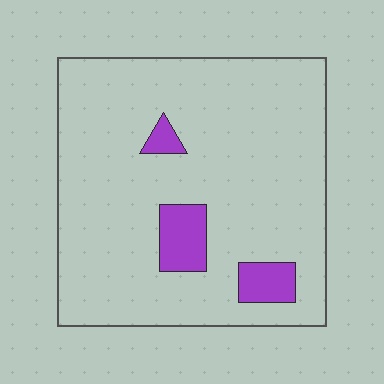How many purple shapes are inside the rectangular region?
3.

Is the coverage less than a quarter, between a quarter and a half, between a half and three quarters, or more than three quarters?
Less than a quarter.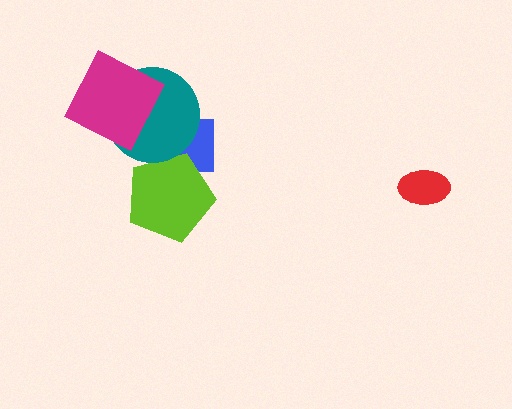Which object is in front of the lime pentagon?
The teal circle is in front of the lime pentagon.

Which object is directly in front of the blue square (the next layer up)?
The lime pentagon is directly in front of the blue square.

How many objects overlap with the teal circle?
3 objects overlap with the teal circle.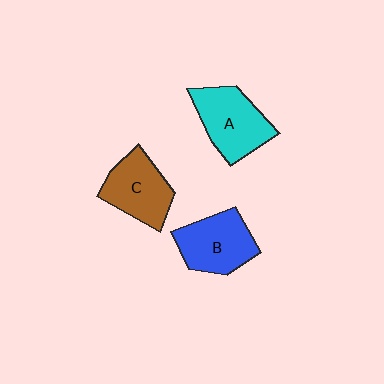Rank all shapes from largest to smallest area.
From largest to smallest: A (cyan), B (blue), C (brown).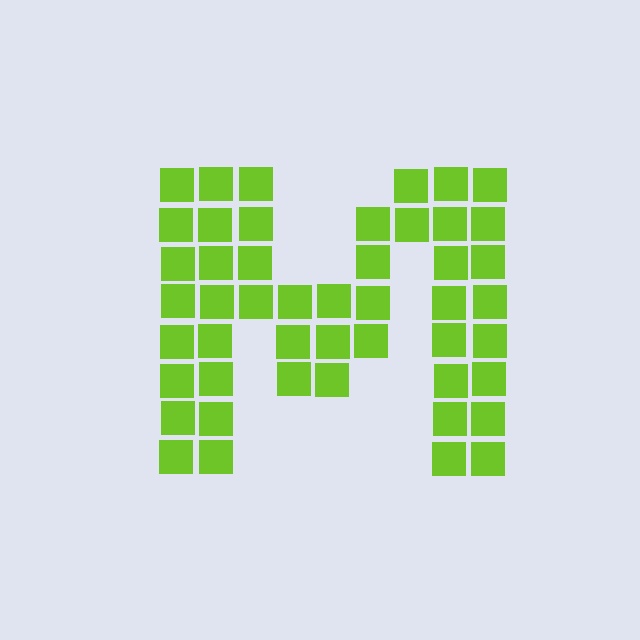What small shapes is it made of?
It is made of small squares.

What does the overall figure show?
The overall figure shows the letter M.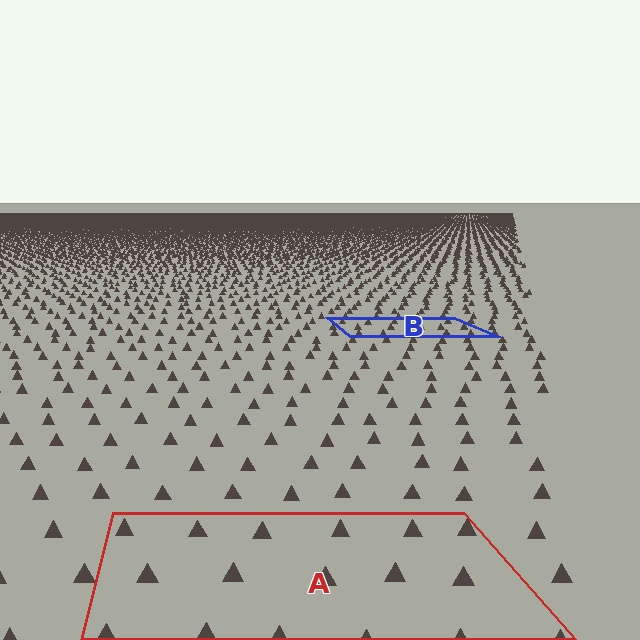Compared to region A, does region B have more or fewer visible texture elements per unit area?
Region B has more texture elements per unit area — they are packed more densely because it is farther away.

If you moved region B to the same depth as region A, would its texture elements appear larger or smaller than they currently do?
They would appear larger. At a closer depth, the same texture elements are projected at a bigger on-screen size.